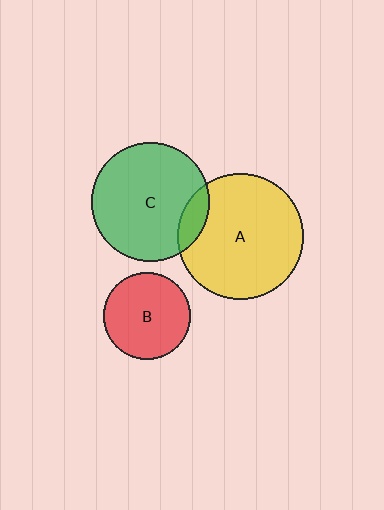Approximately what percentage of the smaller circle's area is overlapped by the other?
Approximately 10%.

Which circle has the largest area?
Circle A (yellow).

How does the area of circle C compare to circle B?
Approximately 1.8 times.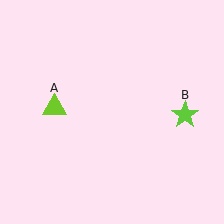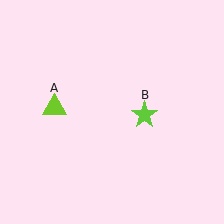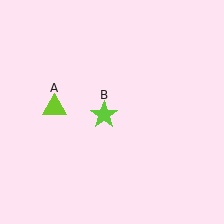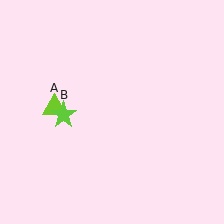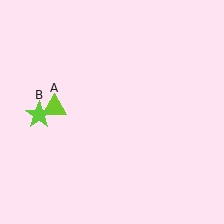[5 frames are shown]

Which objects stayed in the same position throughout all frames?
Lime triangle (object A) remained stationary.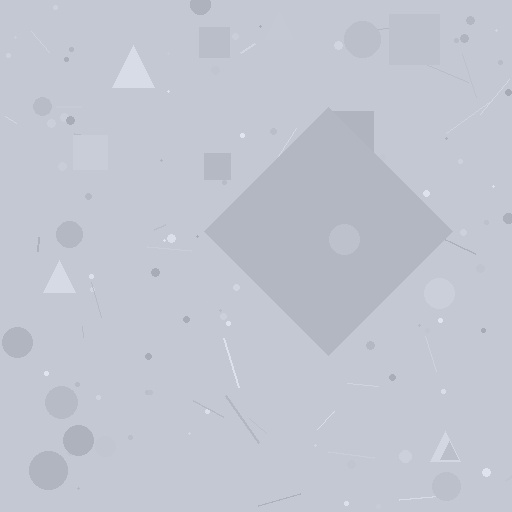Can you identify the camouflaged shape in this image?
The camouflaged shape is a diamond.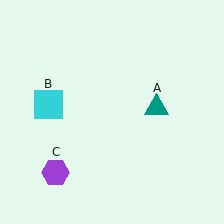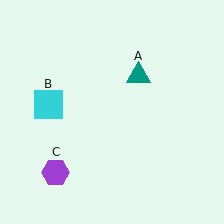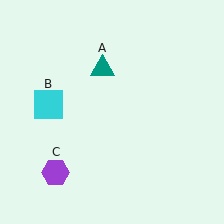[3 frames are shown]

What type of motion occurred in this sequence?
The teal triangle (object A) rotated counterclockwise around the center of the scene.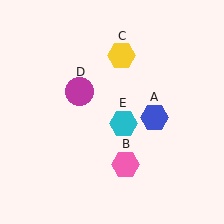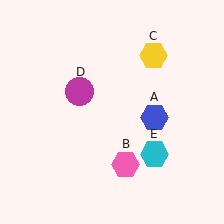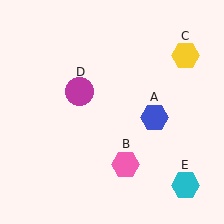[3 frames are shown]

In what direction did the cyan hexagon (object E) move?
The cyan hexagon (object E) moved down and to the right.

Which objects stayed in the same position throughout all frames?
Blue hexagon (object A) and pink hexagon (object B) and magenta circle (object D) remained stationary.